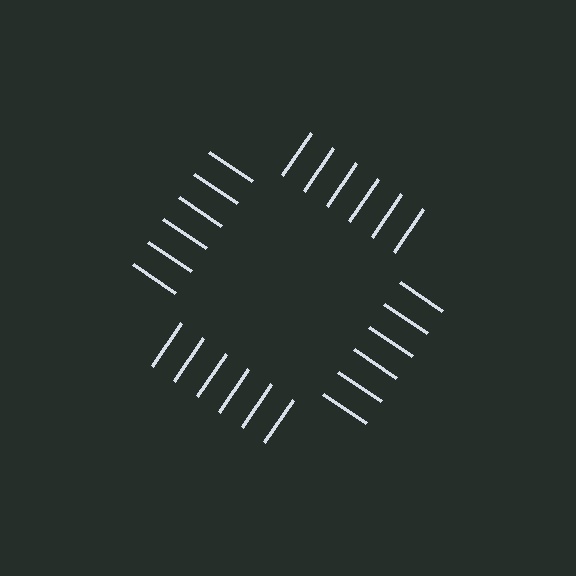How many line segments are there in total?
24 — 6 along each of the 4 edges.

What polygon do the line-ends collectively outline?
An illusory square — the line segments terminate on its edges but no continuous stroke is drawn.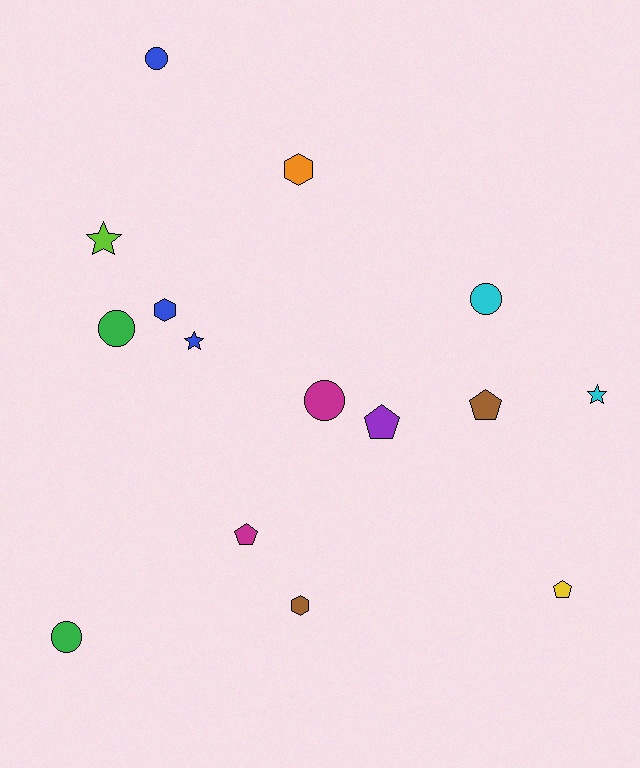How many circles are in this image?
There are 5 circles.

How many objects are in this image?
There are 15 objects.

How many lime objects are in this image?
There is 1 lime object.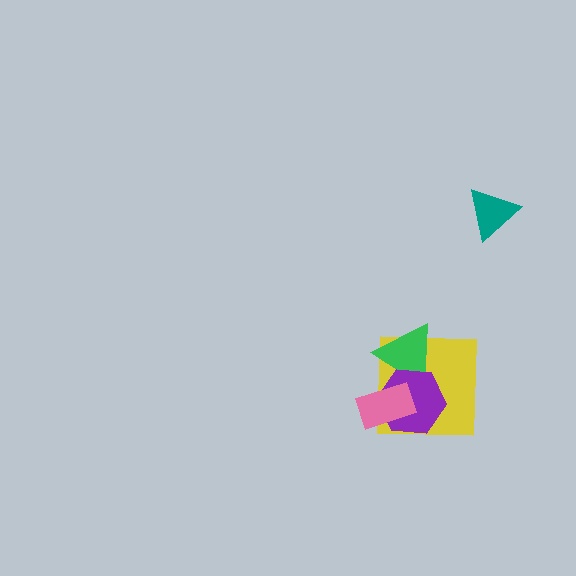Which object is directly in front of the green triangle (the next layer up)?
The purple hexagon is directly in front of the green triangle.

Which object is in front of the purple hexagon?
The pink rectangle is in front of the purple hexagon.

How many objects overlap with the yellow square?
3 objects overlap with the yellow square.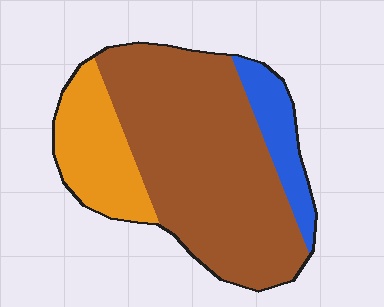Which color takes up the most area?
Brown, at roughly 65%.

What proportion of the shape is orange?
Orange covers 21% of the shape.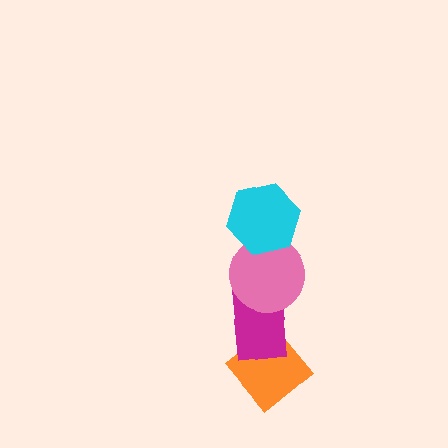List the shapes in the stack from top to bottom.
From top to bottom: the cyan hexagon, the pink circle, the magenta rectangle, the orange diamond.